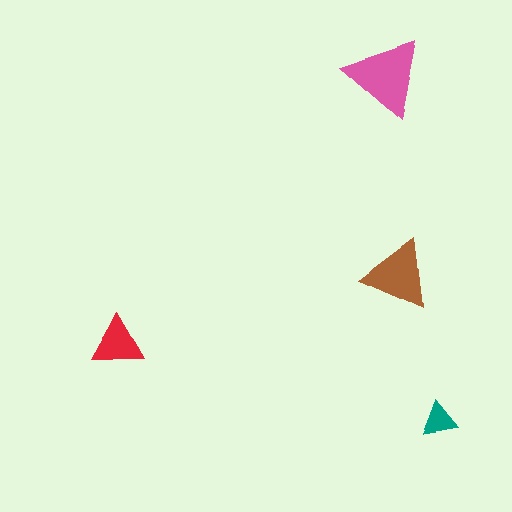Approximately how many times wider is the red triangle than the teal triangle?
About 1.5 times wider.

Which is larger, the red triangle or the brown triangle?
The brown one.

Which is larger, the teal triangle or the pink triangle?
The pink one.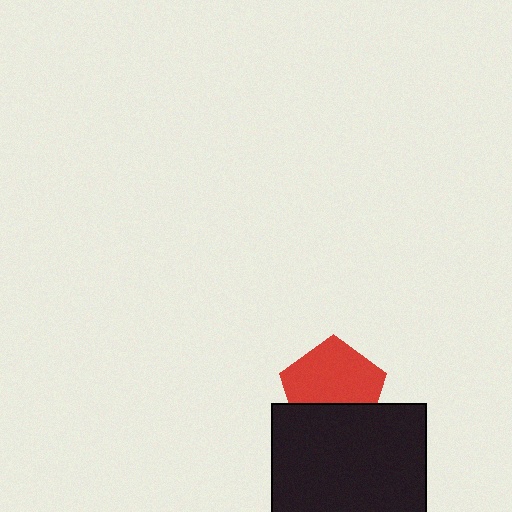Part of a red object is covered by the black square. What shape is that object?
It is a pentagon.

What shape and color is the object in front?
The object in front is a black square.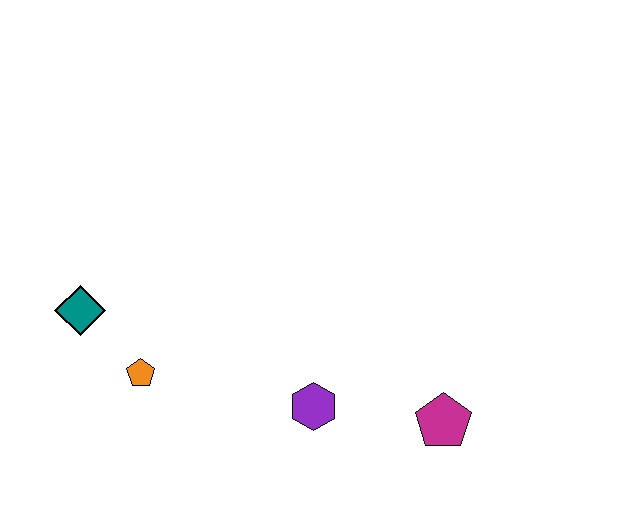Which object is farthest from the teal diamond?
The magenta pentagon is farthest from the teal diamond.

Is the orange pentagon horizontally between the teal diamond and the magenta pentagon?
Yes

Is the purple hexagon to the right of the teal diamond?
Yes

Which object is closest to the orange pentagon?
The teal diamond is closest to the orange pentagon.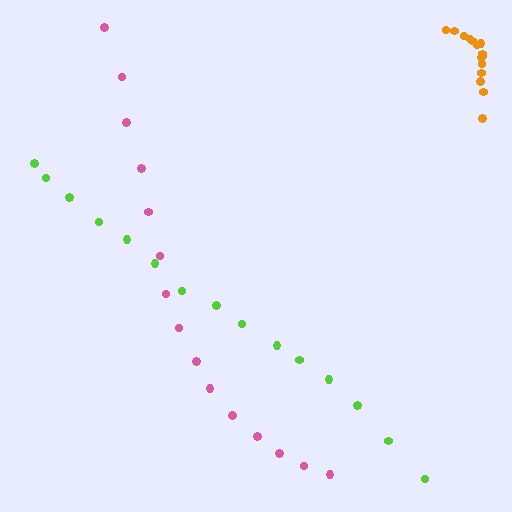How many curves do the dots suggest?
There are 3 distinct paths.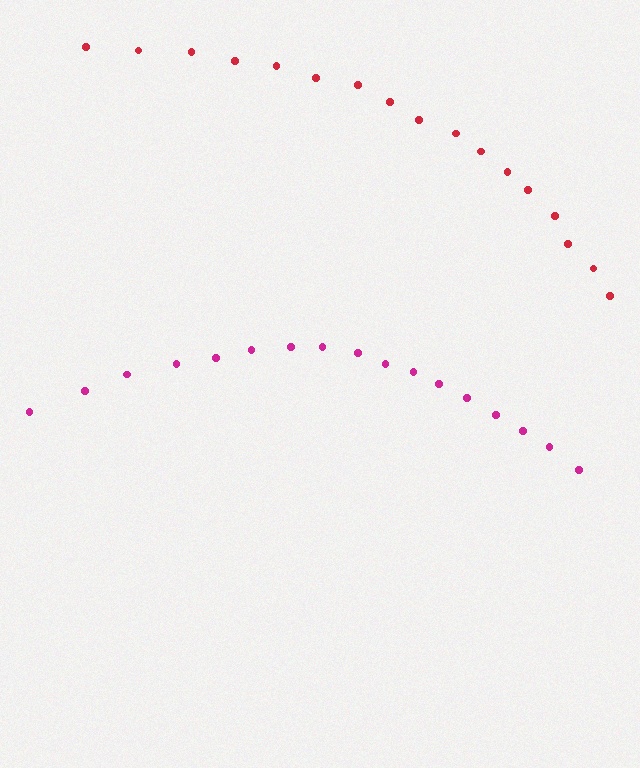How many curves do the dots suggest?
There are 2 distinct paths.